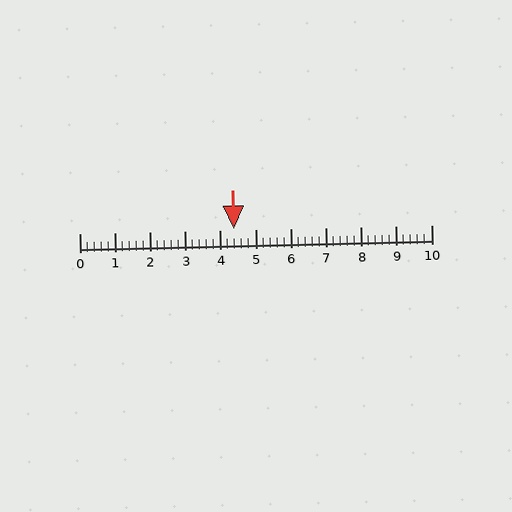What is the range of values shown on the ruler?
The ruler shows values from 0 to 10.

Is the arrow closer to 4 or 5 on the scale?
The arrow is closer to 4.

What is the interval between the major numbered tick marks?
The major tick marks are spaced 1 units apart.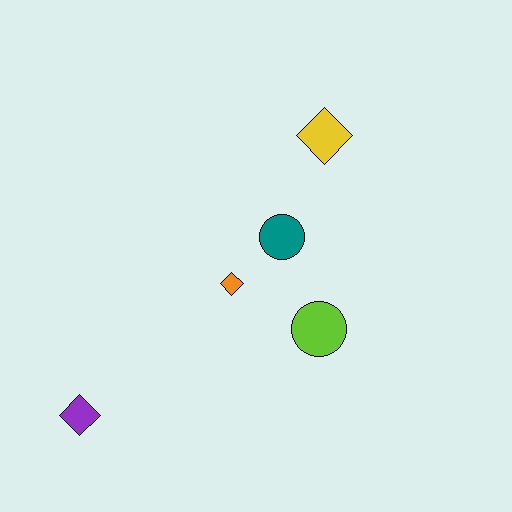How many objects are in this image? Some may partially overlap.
There are 5 objects.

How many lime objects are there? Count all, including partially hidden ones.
There is 1 lime object.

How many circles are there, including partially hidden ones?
There are 2 circles.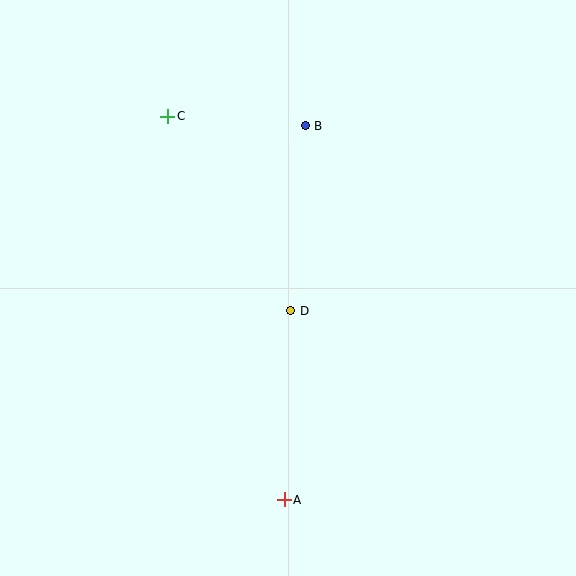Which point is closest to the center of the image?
Point D at (291, 311) is closest to the center.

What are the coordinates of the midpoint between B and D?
The midpoint between B and D is at (298, 218).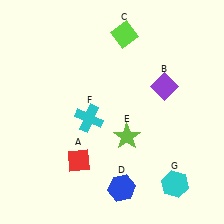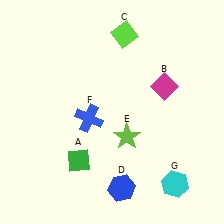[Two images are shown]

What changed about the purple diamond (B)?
In Image 1, B is purple. In Image 2, it changed to magenta.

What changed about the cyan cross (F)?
In Image 1, F is cyan. In Image 2, it changed to blue.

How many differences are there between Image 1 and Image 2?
There are 3 differences between the two images.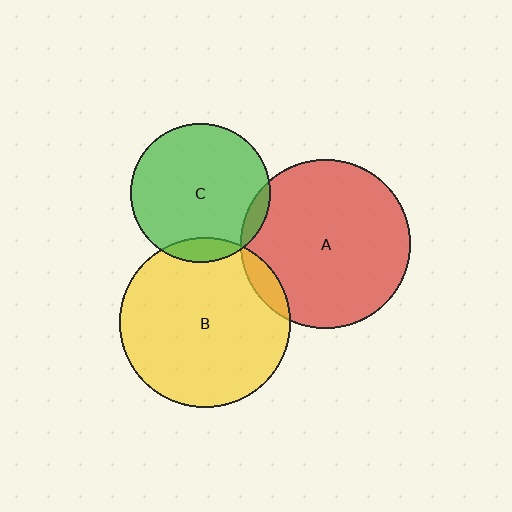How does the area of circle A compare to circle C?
Approximately 1.5 times.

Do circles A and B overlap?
Yes.